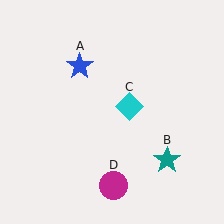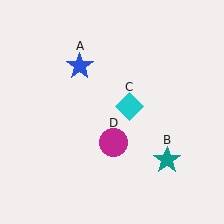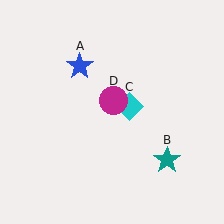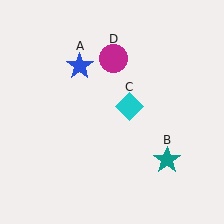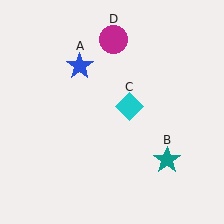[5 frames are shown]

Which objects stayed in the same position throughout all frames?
Blue star (object A) and teal star (object B) and cyan diamond (object C) remained stationary.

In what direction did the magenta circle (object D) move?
The magenta circle (object D) moved up.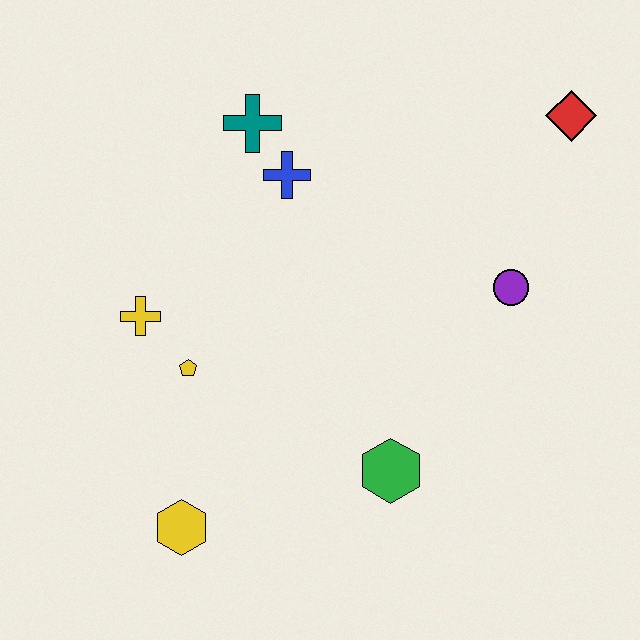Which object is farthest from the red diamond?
The yellow hexagon is farthest from the red diamond.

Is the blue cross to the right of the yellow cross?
Yes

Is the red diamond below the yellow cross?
No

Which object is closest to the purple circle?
The red diamond is closest to the purple circle.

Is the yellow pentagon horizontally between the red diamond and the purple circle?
No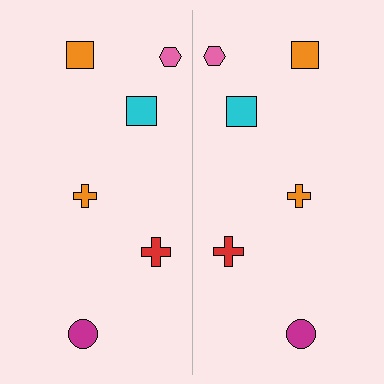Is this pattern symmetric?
Yes, this pattern has bilateral (reflection) symmetry.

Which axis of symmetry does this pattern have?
The pattern has a vertical axis of symmetry running through the center of the image.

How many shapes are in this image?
There are 12 shapes in this image.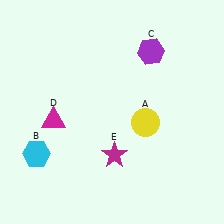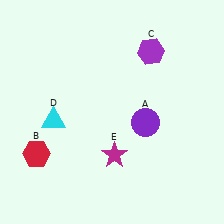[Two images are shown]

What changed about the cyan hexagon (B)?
In Image 1, B is cyan. In Image 2, it changed to red.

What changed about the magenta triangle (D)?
In Image 1, D is magenta. In Image 2, it changed to cyan.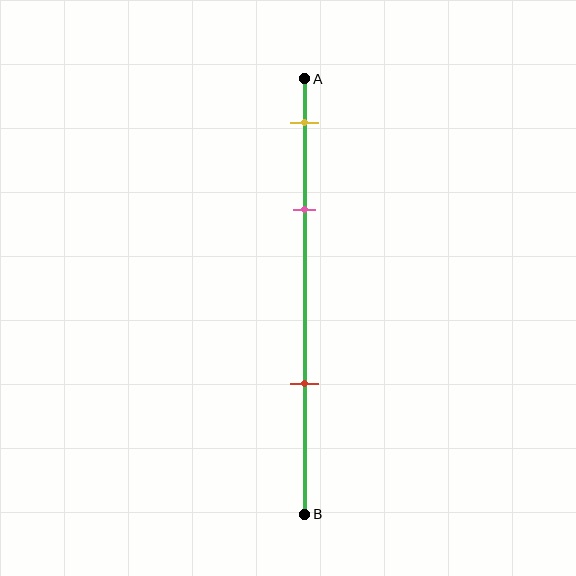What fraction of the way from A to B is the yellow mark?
The yellow mark is approximately 10% (0.1) of the way from A to B.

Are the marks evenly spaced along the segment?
No, the marks are not evenly spaced.